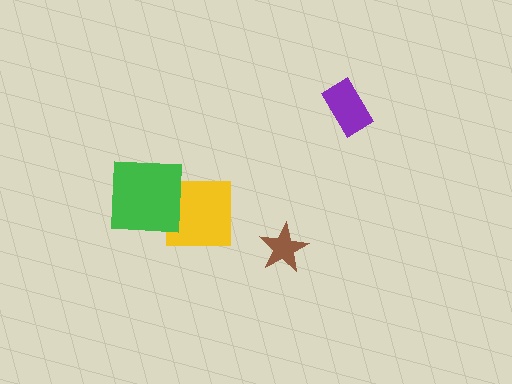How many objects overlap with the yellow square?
1 object overlaps with the yellow square.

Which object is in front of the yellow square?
The green square is in front of the yellow square.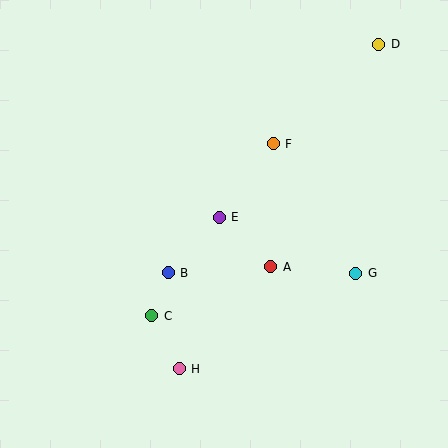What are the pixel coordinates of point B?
Point B is at (168, 273).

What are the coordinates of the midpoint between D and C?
The midpoint between D and C is at (265, 180).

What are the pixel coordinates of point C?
Point C is at (152, 316).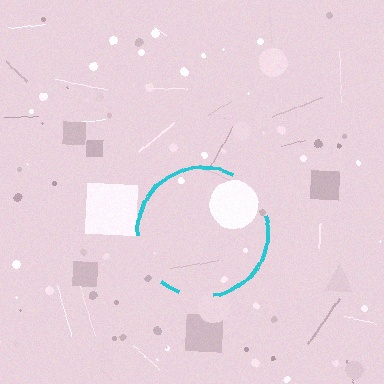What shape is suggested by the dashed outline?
The dashed outline suggests a circle.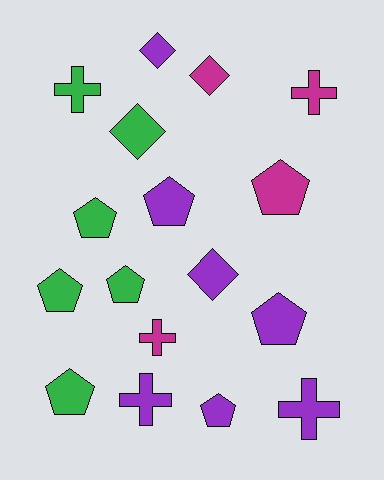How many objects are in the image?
There are 17 objects.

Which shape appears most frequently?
Pentagon, with 8 objects.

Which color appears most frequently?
Purple, with 7 objects.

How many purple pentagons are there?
There are 3 purple pentagons.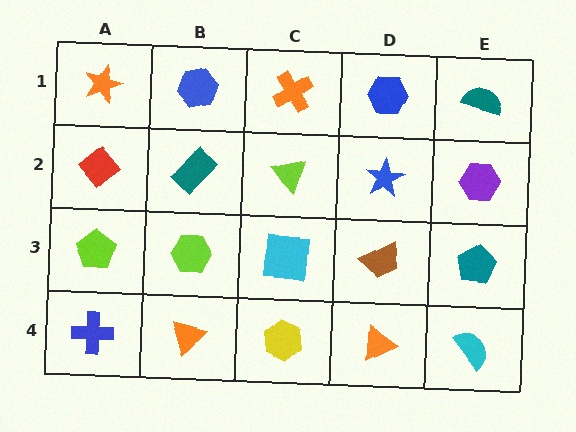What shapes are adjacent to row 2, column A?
An orange star (row 1, column A), a lime pentagon (row 3, column A), a teal rectangle (row 2, column B).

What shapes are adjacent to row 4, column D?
A brown trapezoid (row 3, column D), a yellow hexagon (row 4, column C), a cyan semicircle (row 4, column E).